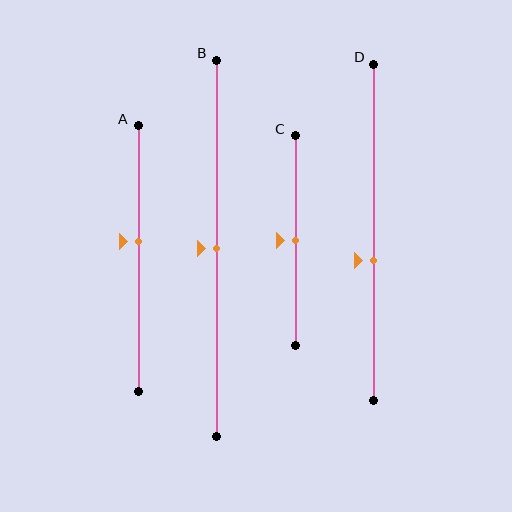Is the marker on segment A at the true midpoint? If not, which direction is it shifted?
No, the marker on segment A is shifted upward by about 7% of the segment length.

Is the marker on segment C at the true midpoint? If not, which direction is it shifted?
Yes, the marker on segment C is at the true midpoint.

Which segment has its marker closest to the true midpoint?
Segment B has its marker closest to the true midpoint.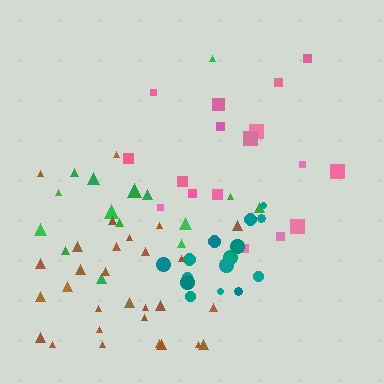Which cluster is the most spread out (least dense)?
Pink.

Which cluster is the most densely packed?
Teal.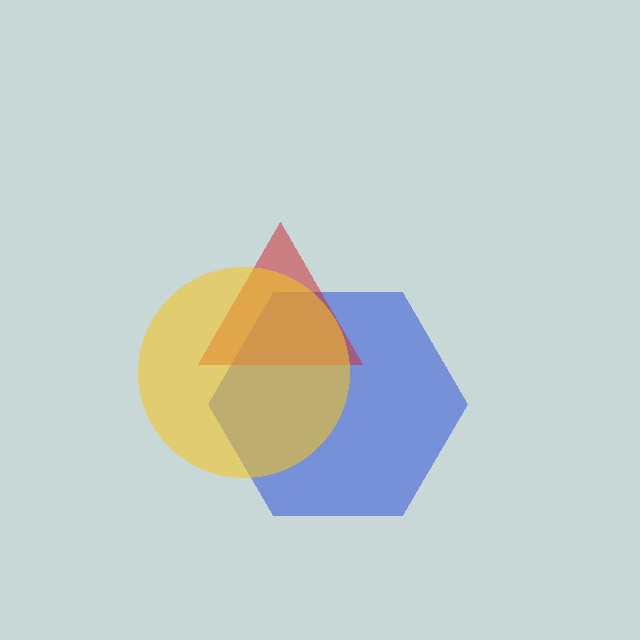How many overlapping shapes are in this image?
There are 3 overlapping shapes in the image.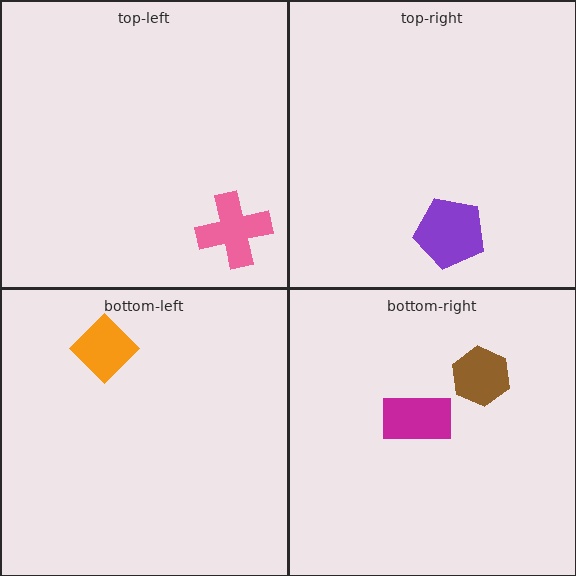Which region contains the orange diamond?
The bottom-left region.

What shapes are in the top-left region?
The pink cross.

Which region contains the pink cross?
The top-left region.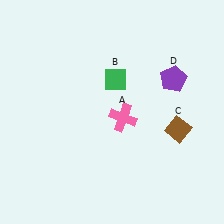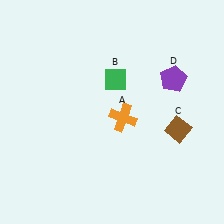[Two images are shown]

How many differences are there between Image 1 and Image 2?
There is 1 difference between the two images.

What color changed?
The cross (A) changed from pink in Image 1 to orange in Image 2.